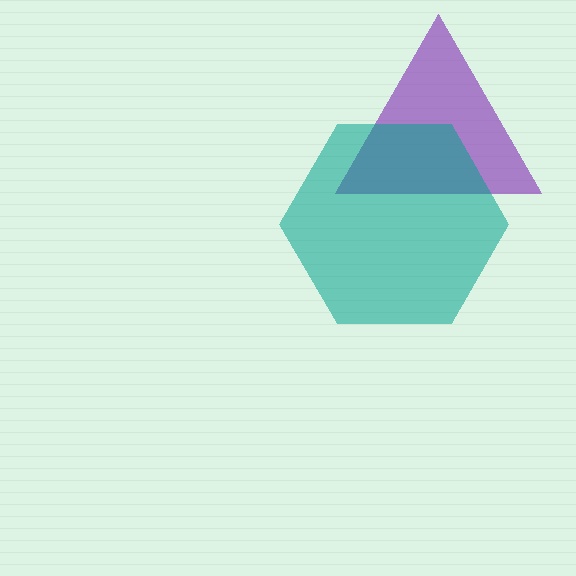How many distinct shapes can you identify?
There are 2 distinct shapes: a purple triangle, a teal hexagon.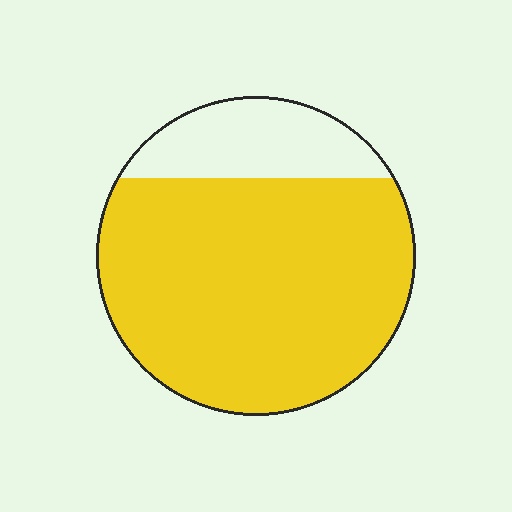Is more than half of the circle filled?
Yes.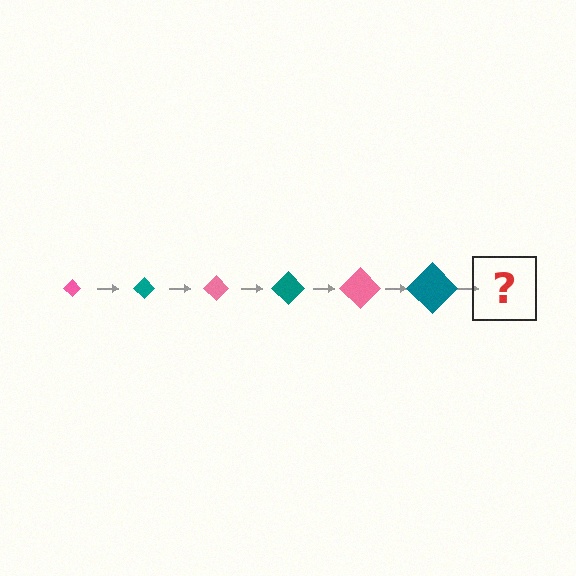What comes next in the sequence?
The next element should be a pink diamond, larger than the previous one.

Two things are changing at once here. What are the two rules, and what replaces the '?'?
The two rules are that the diamond grows larger each step and the color cycles through pink and teal. The '?' should be a pink diamond, larger than the previous one.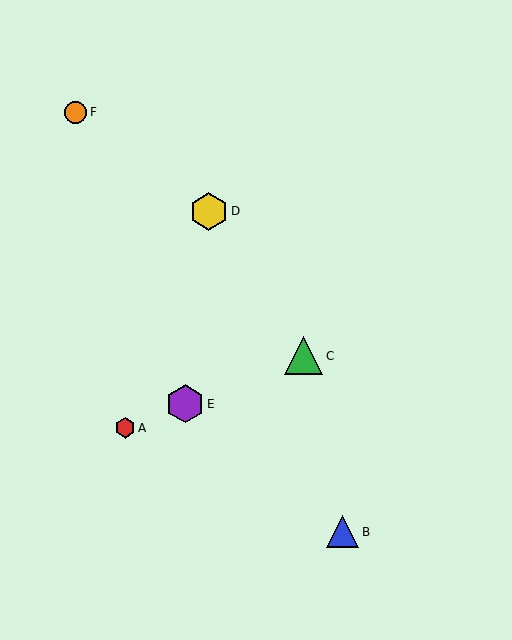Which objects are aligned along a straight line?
Objects A, C, E are aligned along a straight line.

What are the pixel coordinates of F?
Object F is at (75, 112).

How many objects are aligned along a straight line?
3 objects (A, C, E) are aligned along a straight line.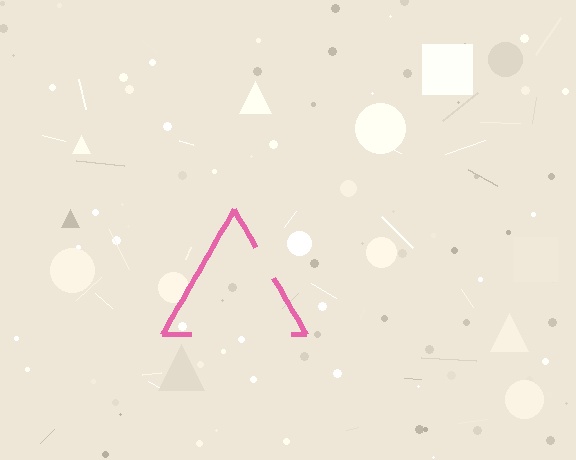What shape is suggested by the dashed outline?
The dashed outline suggests a triangle.